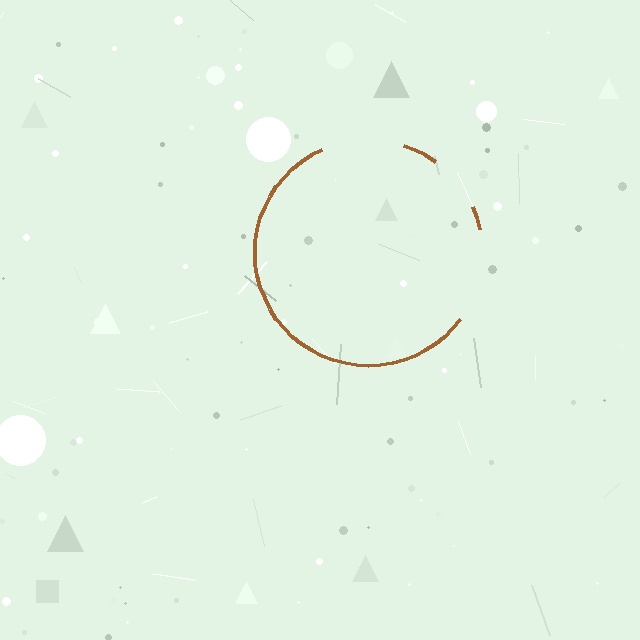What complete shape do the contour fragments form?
The contour fragments form a circle.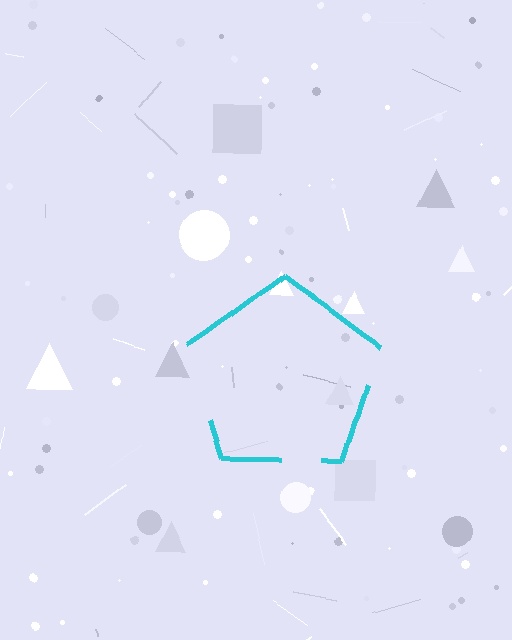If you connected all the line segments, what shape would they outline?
They would outline a pentagon.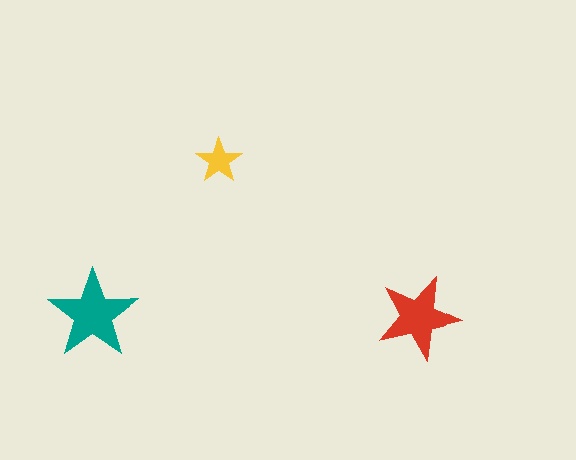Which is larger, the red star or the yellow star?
The red one.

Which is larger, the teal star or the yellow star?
The teal one.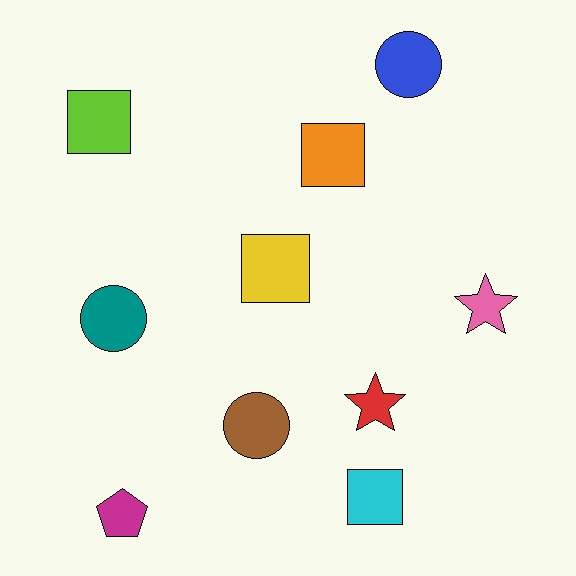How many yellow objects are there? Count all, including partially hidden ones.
There is 1 yellow object.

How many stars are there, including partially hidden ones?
There are 2 stars.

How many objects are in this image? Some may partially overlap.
There are 10 objects.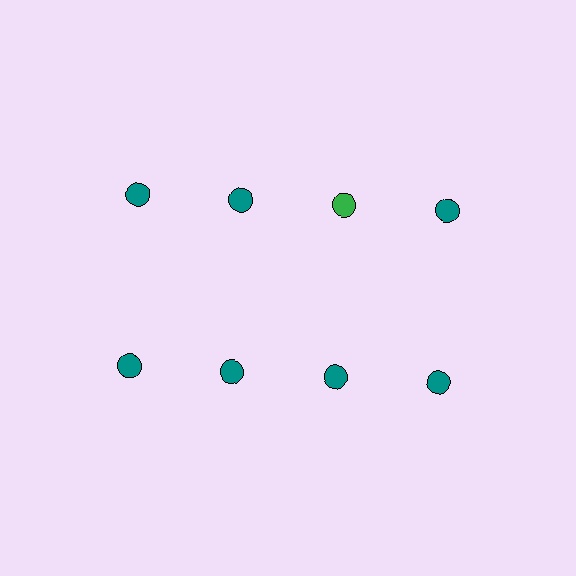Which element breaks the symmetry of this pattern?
The green circle in the top row, center column breaks the symmetry. All other shapes are teal circles.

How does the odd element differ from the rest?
It has a different color: green instead of teal.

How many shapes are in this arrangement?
There are 8 shapes arranged in a grid pattern.